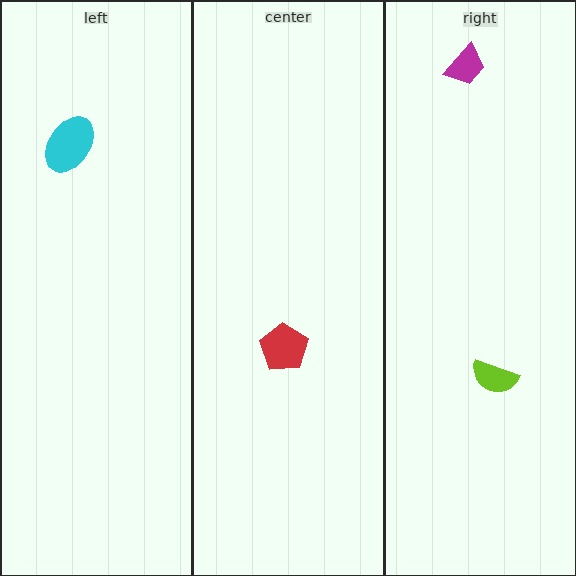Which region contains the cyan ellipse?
The left region.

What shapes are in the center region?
The red pentagon.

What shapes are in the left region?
The cyan ellipse.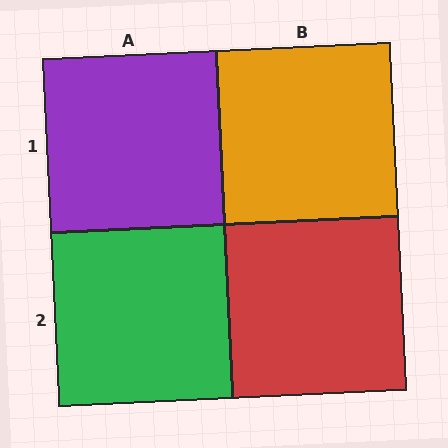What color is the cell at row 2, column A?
Green.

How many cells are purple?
1 cell is purple.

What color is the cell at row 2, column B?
Red.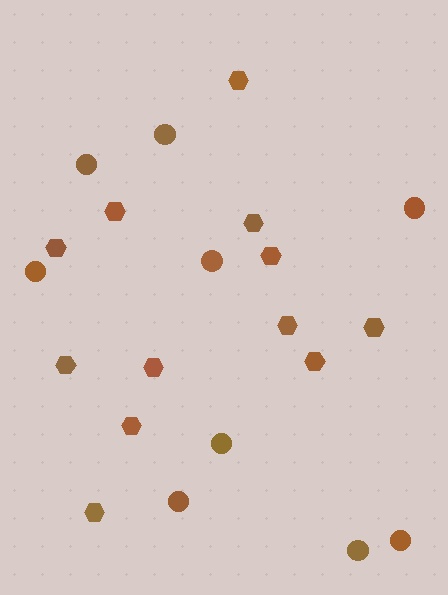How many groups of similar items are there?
There are 2 groups: one group of hexagons (12) and one group of circles (9).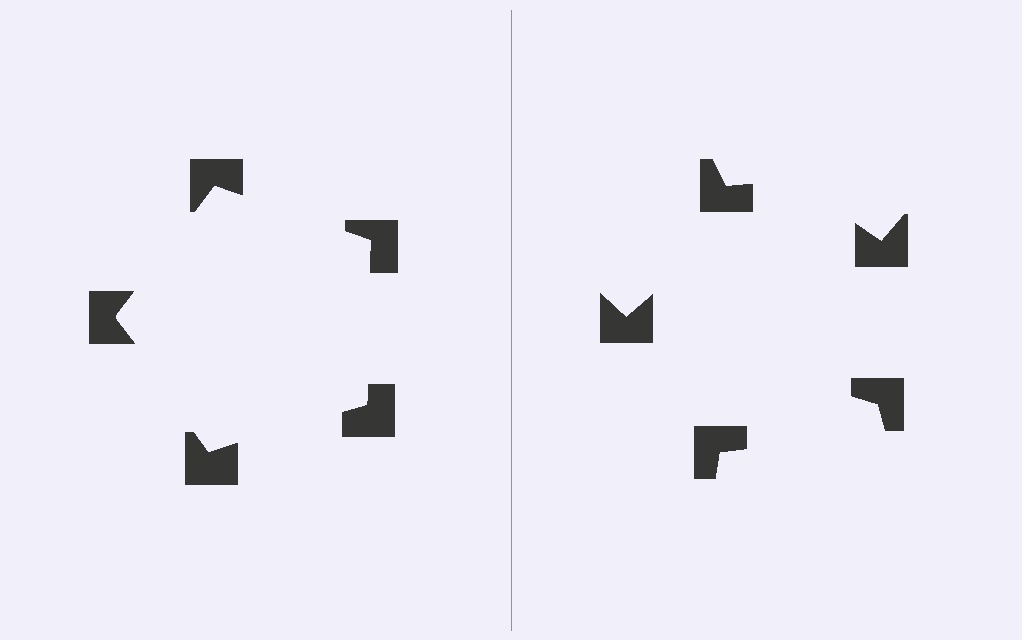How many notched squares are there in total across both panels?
10 — 5 on each side.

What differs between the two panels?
The notched squares are positioned identically on both sides; only the wedge orientations differ. On the left they align to a pentagon; on the right they are misaligned.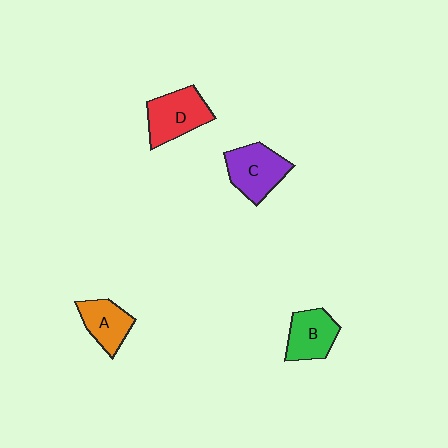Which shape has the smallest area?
Shape A (orange).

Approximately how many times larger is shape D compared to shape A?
Approximately 1.3 times.